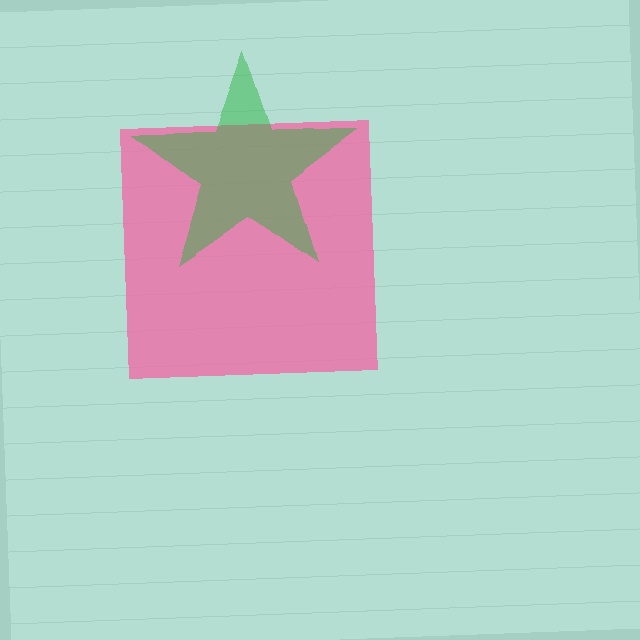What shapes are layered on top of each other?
The layered shapes are: a pink square, a green star.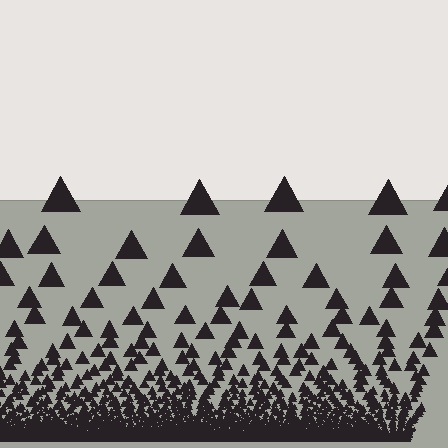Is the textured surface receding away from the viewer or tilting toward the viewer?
The surface appears to tilt toward the viewer. Texture elements get larger and sparser toward the top.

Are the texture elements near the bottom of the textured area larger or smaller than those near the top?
Smaller. The gradient is inverted — elements near the bottom are smaller and denser.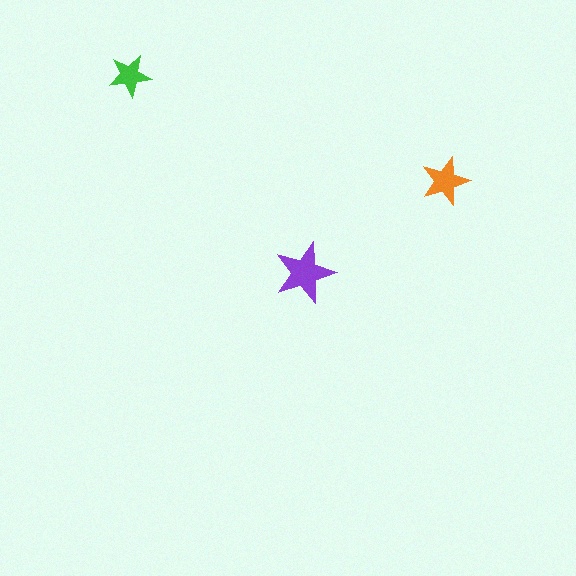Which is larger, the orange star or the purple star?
The purple one.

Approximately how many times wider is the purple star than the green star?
About 1.5 times wider.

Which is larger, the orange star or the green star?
The orange one.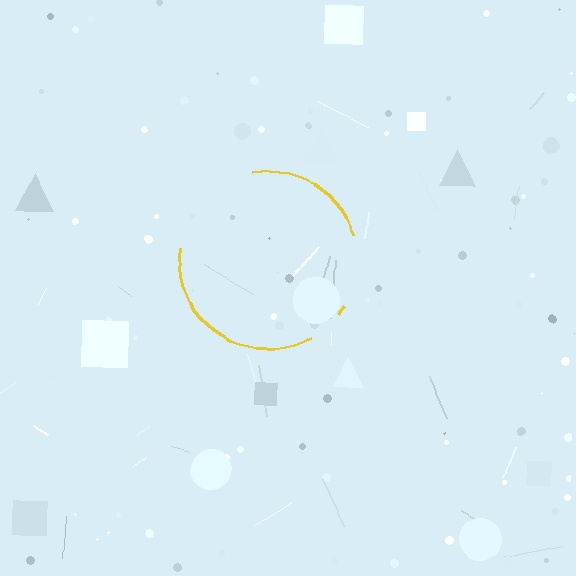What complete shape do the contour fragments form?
The contour fragments form a circle.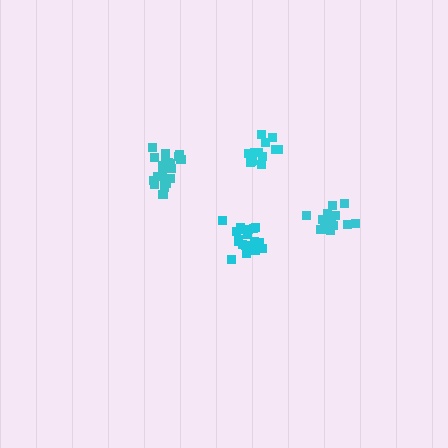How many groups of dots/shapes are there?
There are 4 groups.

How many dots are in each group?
Group 1: 20 dots, Group 2: 20 dots, Group 3: 14 dots, Group 4: 14 dots (68 total).